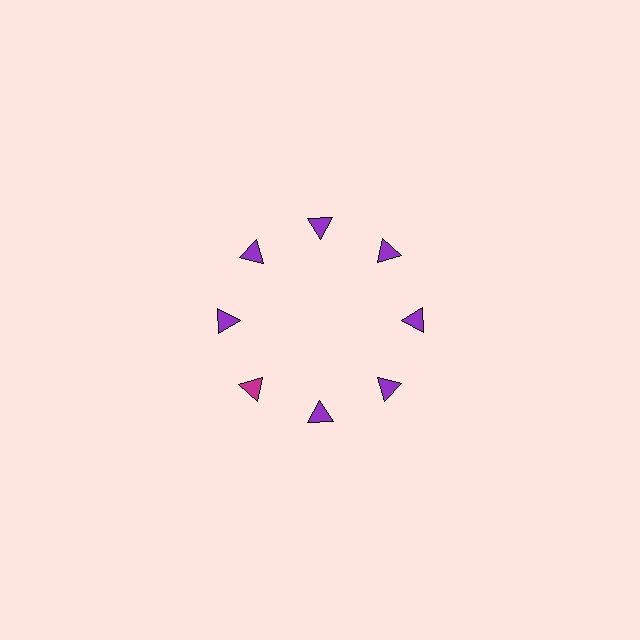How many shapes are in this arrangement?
There are 8 shapes arranged in a ring pattern.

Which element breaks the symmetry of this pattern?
The magenta triangle at roughly the 8 o'clock position breaks the symmetry. All other shapes are purple triangles.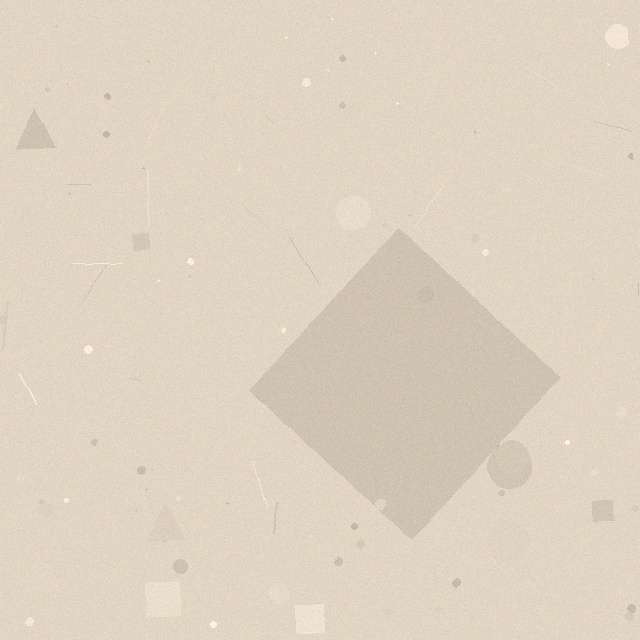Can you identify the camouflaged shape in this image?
The camouflaged shape is a diamond.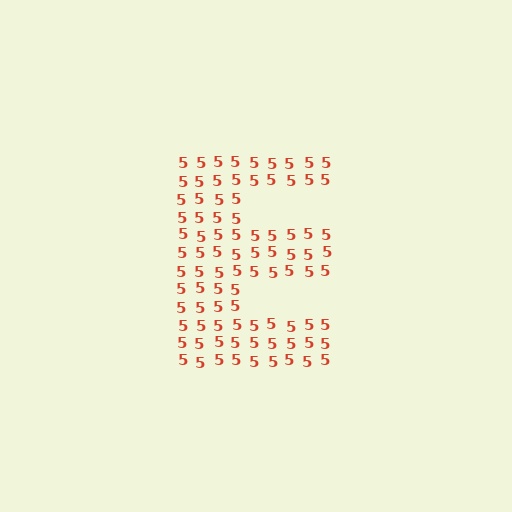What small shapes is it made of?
It is made of small digit 5's.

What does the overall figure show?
The overall figure shows the letter E.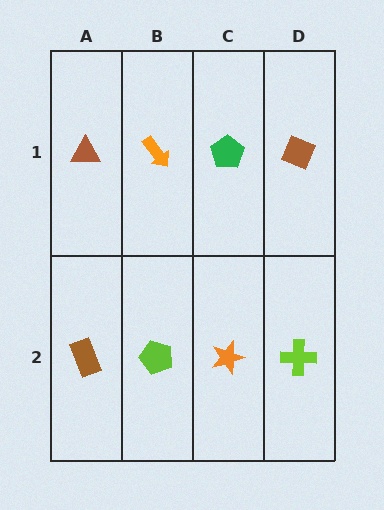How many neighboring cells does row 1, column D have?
2.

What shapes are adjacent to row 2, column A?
A brown triangle (row 1, column A), a lime pentagon (row 2, column B).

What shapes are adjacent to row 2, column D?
A brown diamond (row 1, column D), an orange star (row 2, column C).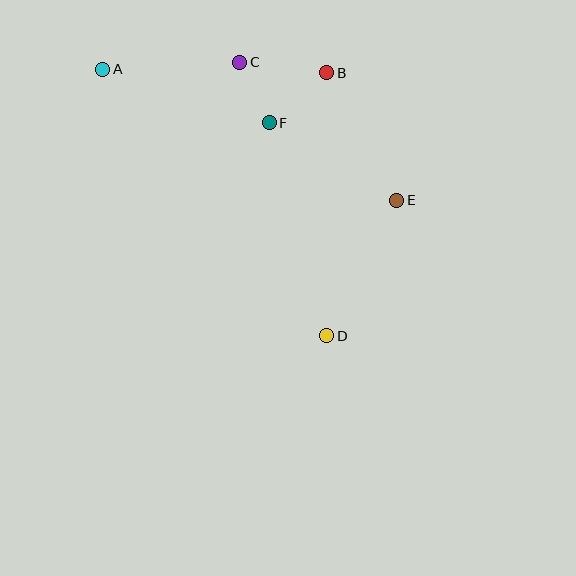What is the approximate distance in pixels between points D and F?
The distance between D and F is approximately 221 pixels.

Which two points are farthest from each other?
Points A and D are farthest from each other.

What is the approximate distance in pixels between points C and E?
The distance between C and E is approximately 209 pixels.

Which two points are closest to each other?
Points C and F are closest to each other.